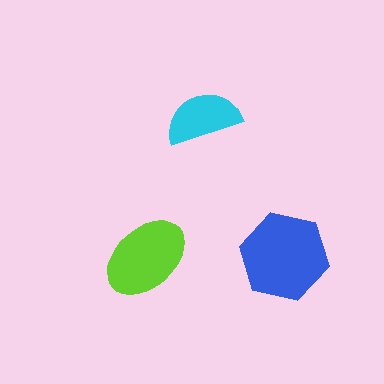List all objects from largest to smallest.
The blue hexagon, the lime ellipse, the cyan semicircle.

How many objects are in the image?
There are 3 objects in the image.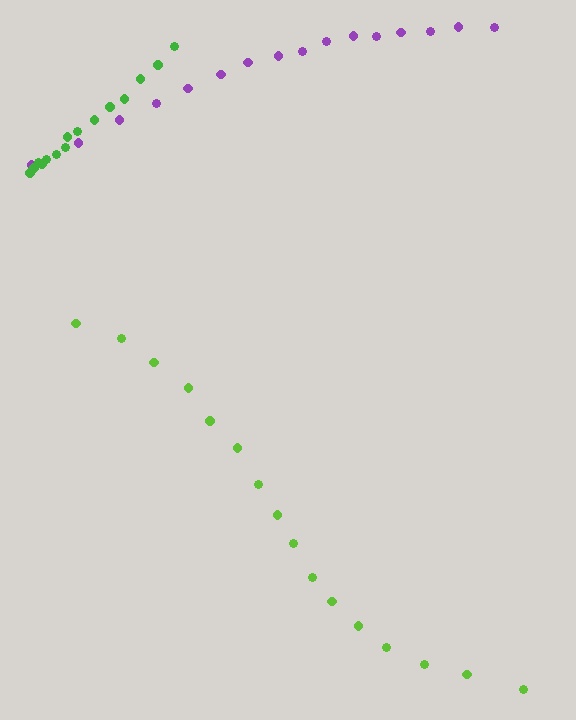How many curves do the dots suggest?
There are 3 distinct paths.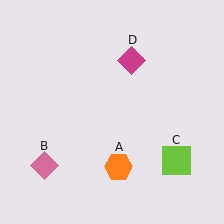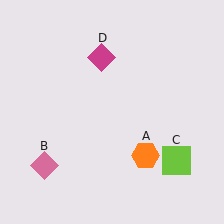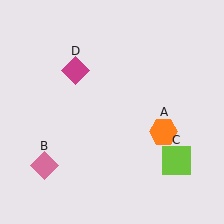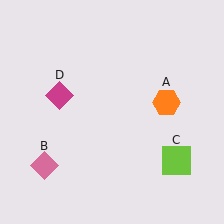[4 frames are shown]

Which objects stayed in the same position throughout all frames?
Pink diamond (object B) and lime square (object C) remained stationary.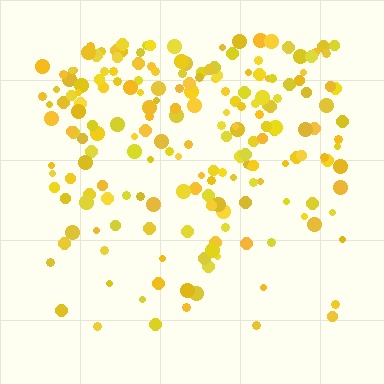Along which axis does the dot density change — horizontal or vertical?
Vertical.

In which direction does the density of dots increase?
From bottom to top, with the top side densest.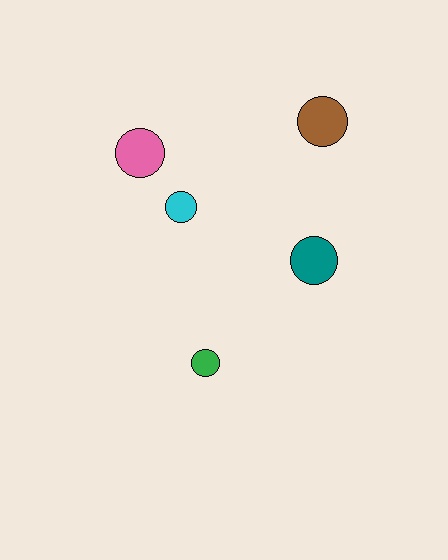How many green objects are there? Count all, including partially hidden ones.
There is 1 green object.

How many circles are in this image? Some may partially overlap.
There are 5 circles.